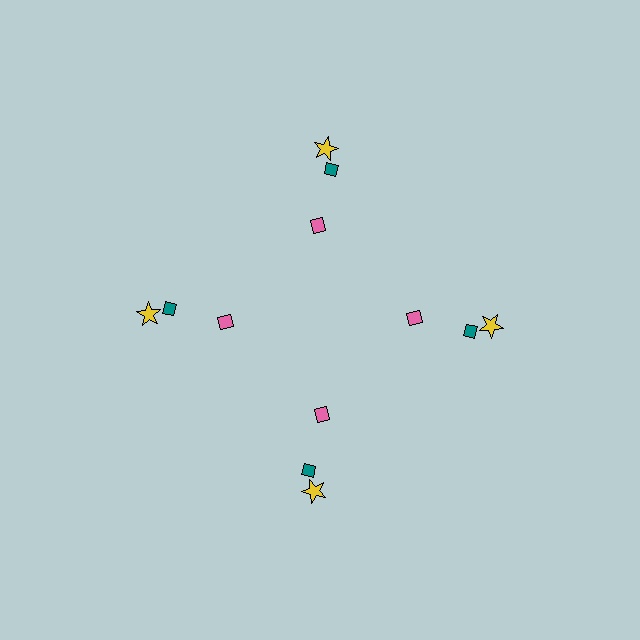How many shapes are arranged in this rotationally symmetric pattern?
There are 12 shapes, arranged in 4 groups of 3.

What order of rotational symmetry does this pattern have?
This pattern has 4-fold rotational symmetry.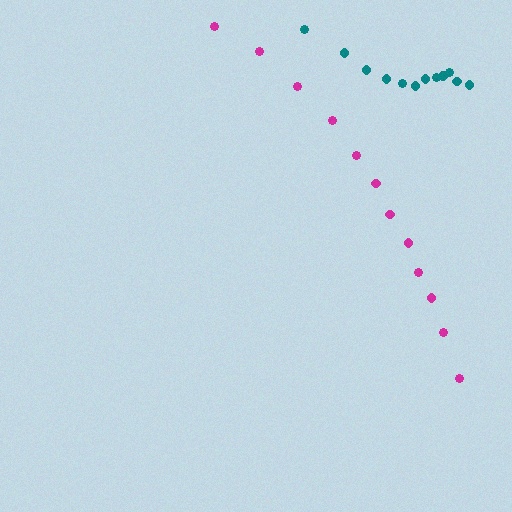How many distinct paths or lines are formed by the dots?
There are 2 distinct paths.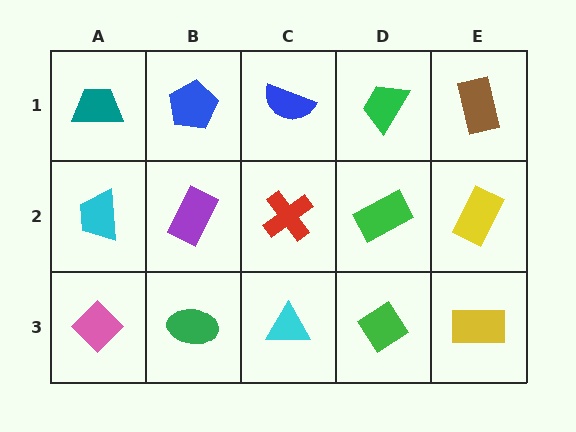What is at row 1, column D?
A green trapezoid.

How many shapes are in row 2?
5 shapes.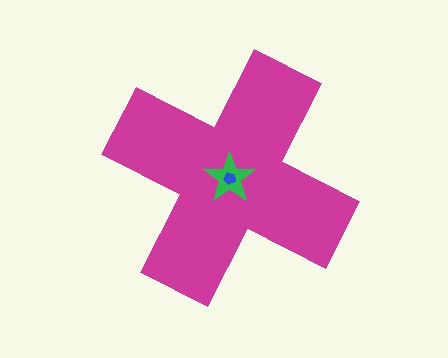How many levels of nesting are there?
3.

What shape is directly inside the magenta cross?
The green star.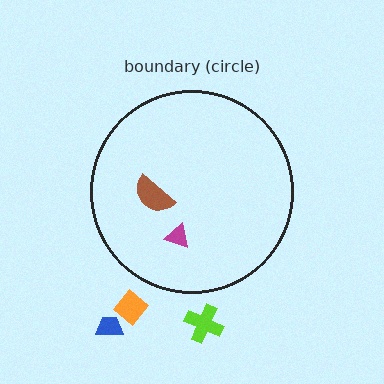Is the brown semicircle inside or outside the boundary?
Inside.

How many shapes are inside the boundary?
2 inside, 3 outside.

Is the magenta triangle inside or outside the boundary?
Inside.